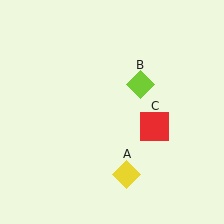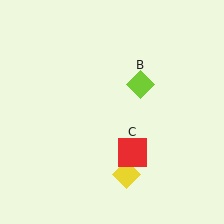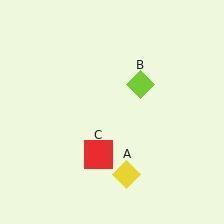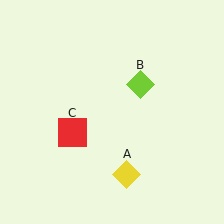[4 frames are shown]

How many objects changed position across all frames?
1 object changed position: red square (object C).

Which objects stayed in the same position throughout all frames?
Yellow diamond (object A) and lime diamond (object B) remained stationary.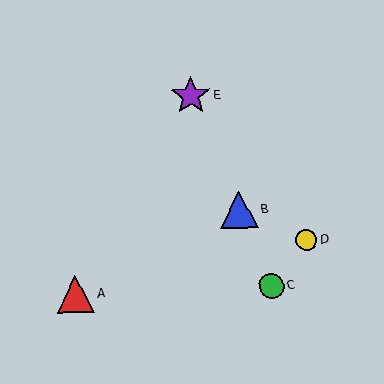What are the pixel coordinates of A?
Object A is at (75, 294).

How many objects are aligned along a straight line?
3 objects (B, C, E) are aligned along a straight line.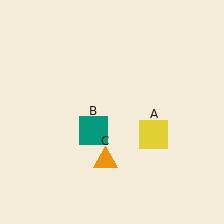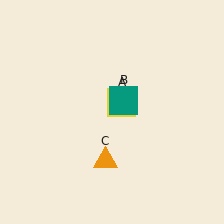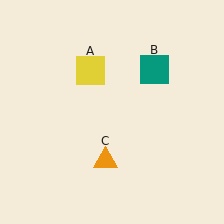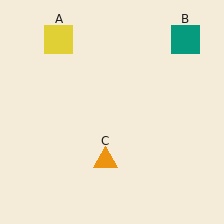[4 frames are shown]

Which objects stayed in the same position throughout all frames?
Orange triangle (object C) remained stationary.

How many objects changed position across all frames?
2 objects changed position: yellow square (object A), teal square (object B).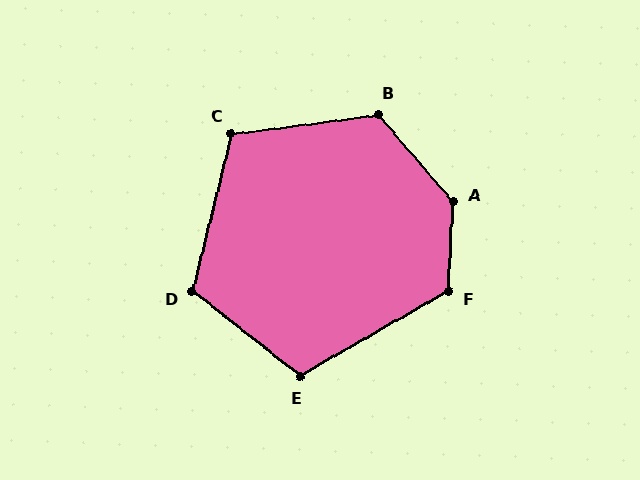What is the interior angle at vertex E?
Approximately 112 degrees (obtuse).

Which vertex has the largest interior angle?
A, at approximately 137 degrees.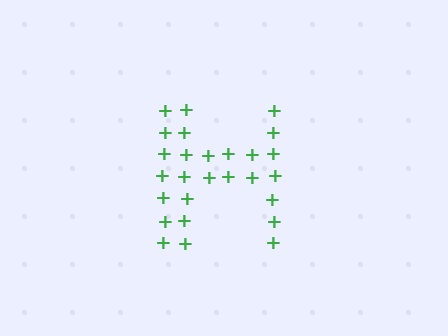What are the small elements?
The small elements are plus signs.